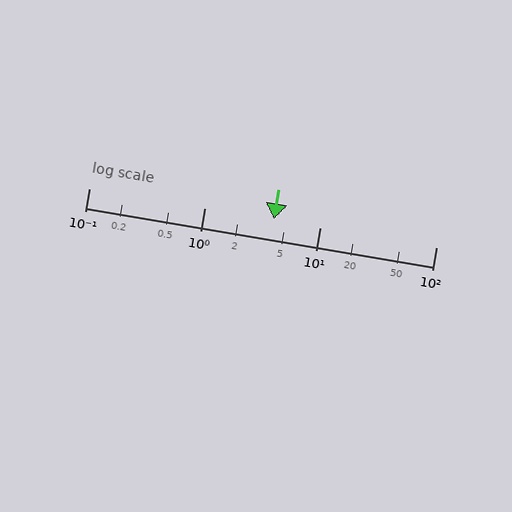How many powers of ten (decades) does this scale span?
The scale spans 3 decades, from 0.1 to 100.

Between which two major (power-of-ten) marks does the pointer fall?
The pointer is between 1 and 10.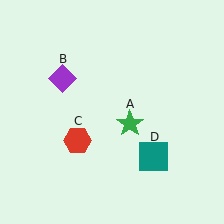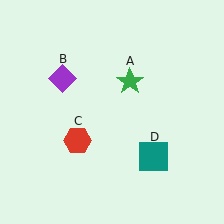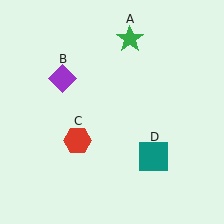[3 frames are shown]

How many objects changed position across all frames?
1 object changed position: green star (object A).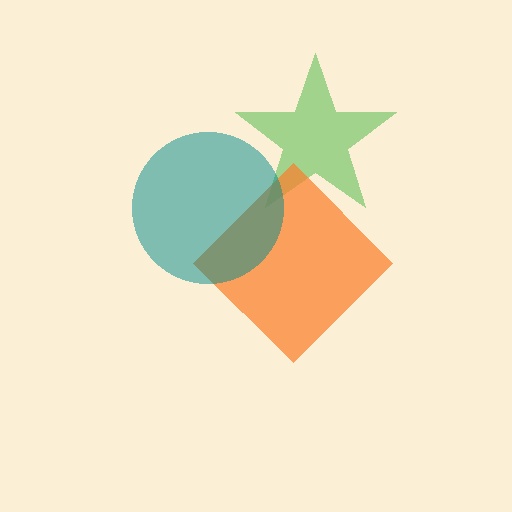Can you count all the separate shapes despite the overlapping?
Yes, there are 3 separate shapes.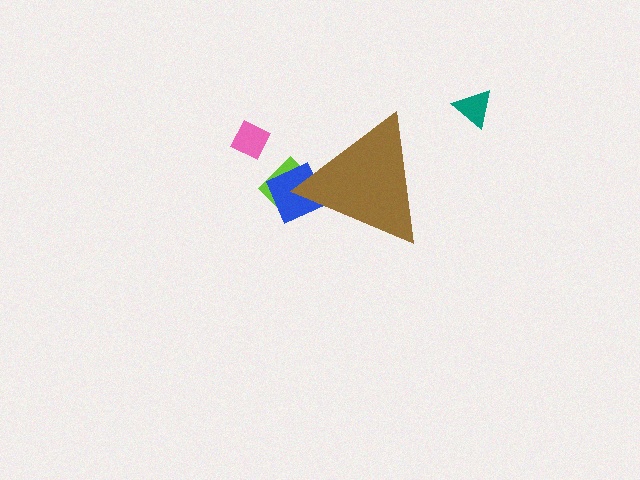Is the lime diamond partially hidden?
Yes, the lime diamond is partially hidden behind the brown triangle.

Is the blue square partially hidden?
Yes, the blue square is partially hidden behind the brown triangle.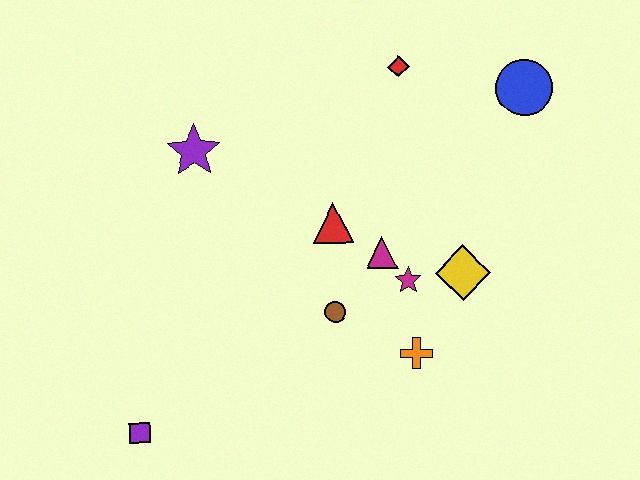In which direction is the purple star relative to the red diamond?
The purple star is to the left of the red diamond.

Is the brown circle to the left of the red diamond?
Yes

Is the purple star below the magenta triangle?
No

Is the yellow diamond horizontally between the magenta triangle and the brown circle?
No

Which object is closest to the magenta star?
The magenta triangle is closest to the magenta star.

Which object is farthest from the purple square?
The blue circle is farthest from the purple square.